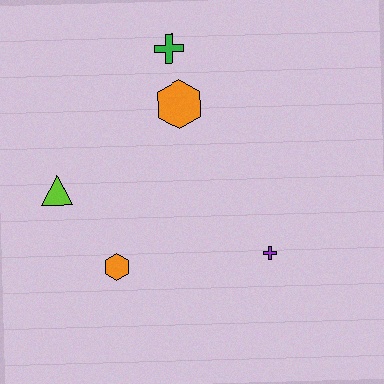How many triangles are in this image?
There is 1 triangle.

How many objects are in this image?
There are 5 objects.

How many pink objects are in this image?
There are no pink objects.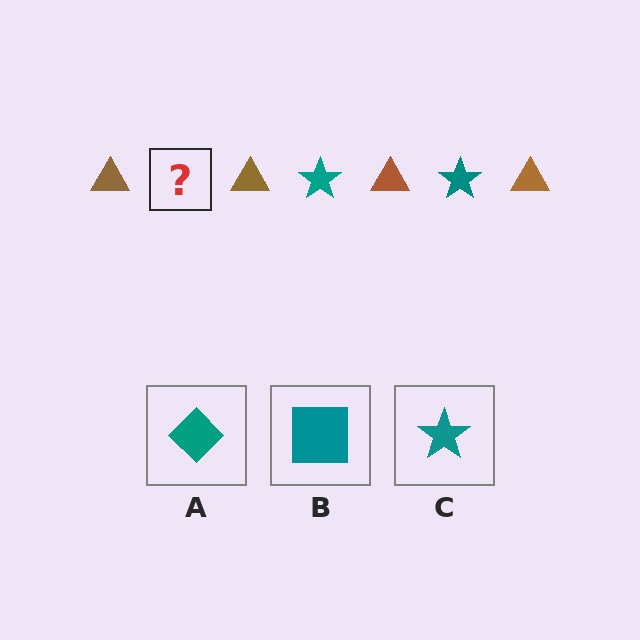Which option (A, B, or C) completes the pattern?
C.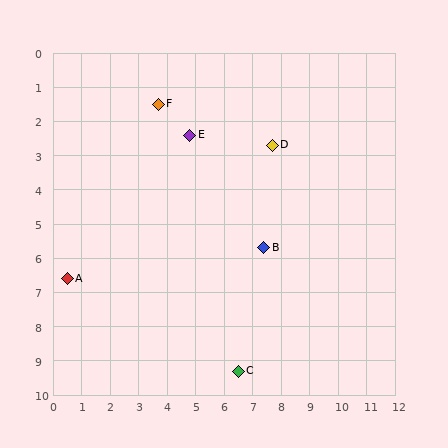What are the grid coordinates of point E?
Point E is at approximately (4.8, 2.4).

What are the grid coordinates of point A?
Point A is at approximately (0.5, 6.6).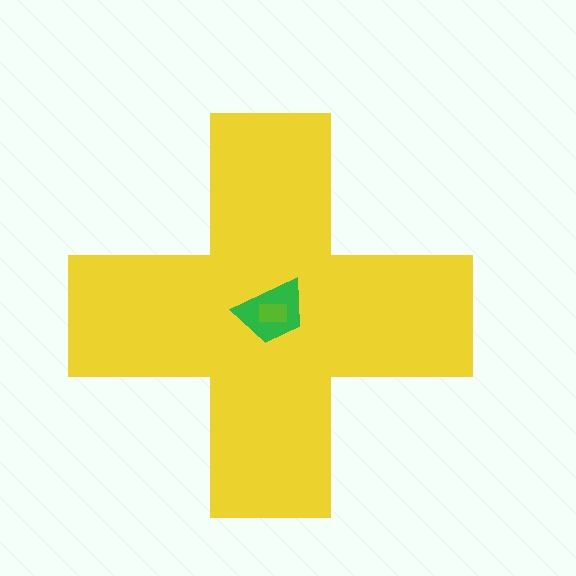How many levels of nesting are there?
3.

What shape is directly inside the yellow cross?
The green trapezoid.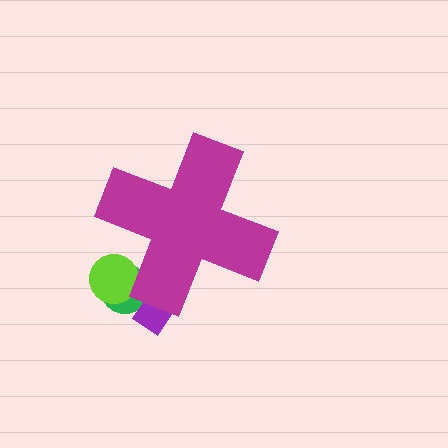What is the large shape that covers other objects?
A magenta cross.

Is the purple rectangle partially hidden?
Yes, the purple rectangle is partially hidden behind the magenta cross.